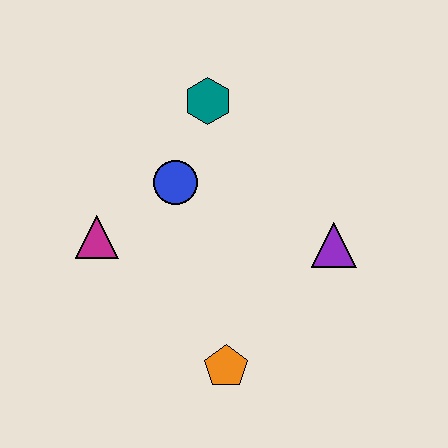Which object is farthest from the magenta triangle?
The purple triangle is farthest from the magenta triangle.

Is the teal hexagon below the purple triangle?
No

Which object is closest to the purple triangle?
The orange pentagon is closest to the purple triangle.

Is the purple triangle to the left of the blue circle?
No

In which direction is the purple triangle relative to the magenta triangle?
The purple triangle is to the right of the magenta triangle.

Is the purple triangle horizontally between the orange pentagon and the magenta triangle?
No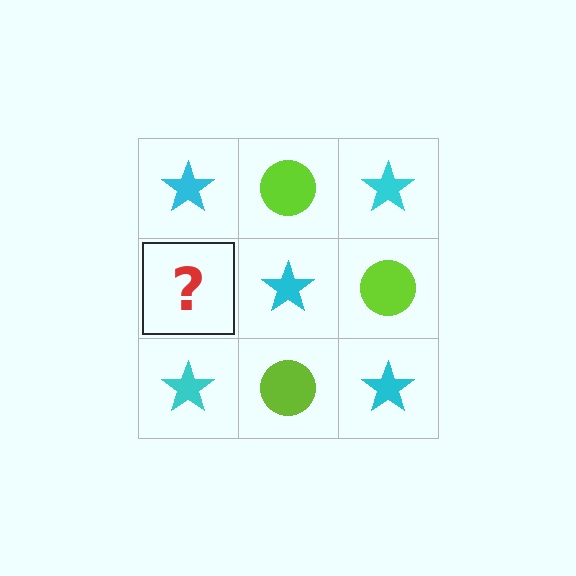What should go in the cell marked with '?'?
The missing cell should contain a lime circle.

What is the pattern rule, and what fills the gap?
The rule is that it alternates cyan star and lime circle in a checkerboard pattern. The gap should be filled with a lime circle.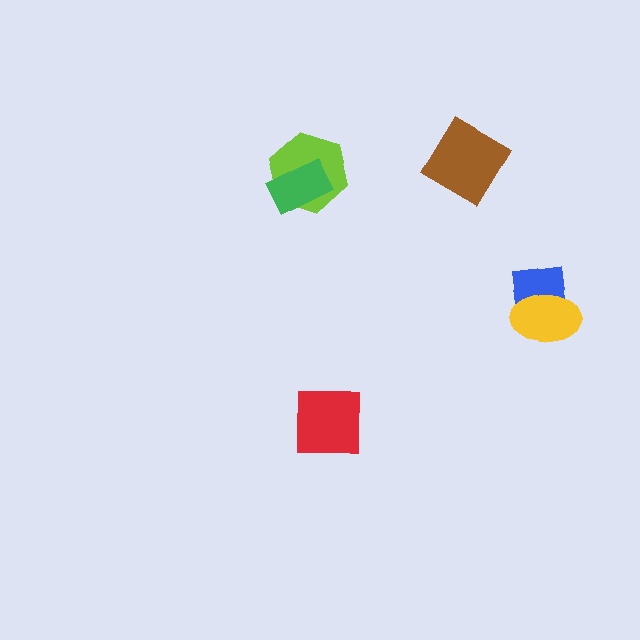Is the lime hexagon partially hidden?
Yes, it is partially covered by another shape.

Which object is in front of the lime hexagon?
The green rectangle is in front of the lime hexagon.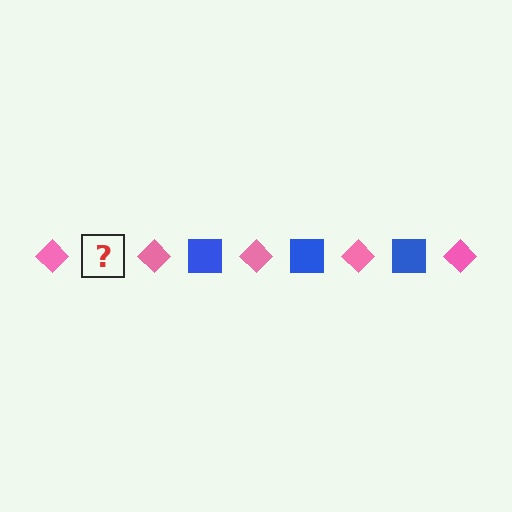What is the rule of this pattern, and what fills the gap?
The rule is that the pattern alternates between pink diamond and blue square. The gap should be filled with a blue square.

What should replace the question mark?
The question mark should be replaced with a blue square.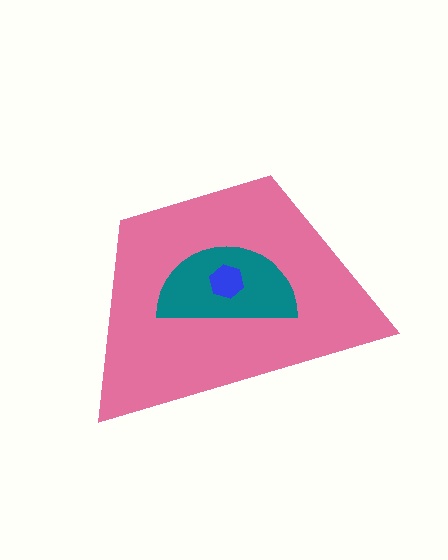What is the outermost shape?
The pink trapezoid.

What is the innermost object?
The blue hexagon.